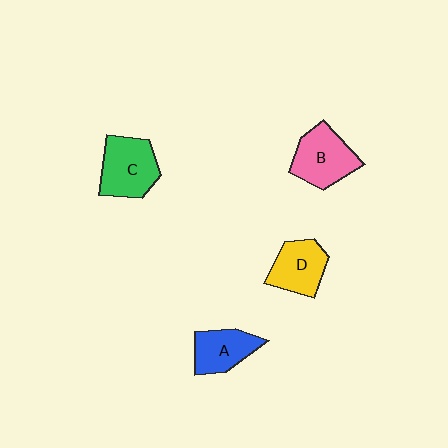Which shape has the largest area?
Shape C (green).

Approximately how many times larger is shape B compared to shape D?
Approximately 1.2 times.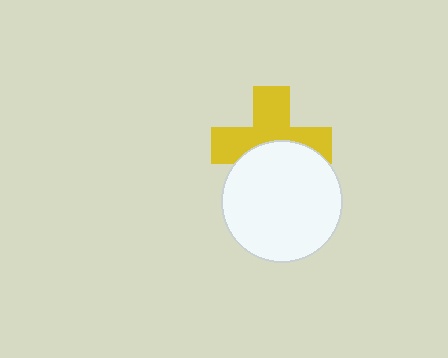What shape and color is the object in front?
The object in front is a white circle.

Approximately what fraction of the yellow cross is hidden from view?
Roughly 42% of the yellow cross is hidden behind the white circle.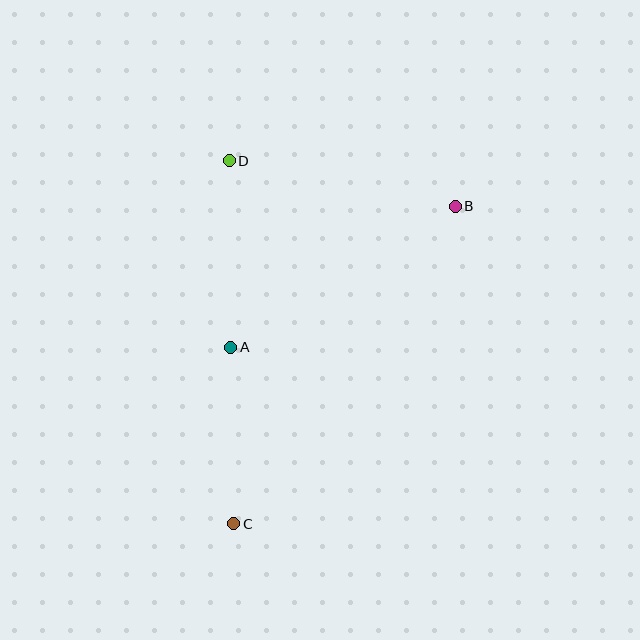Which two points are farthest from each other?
Points B and C are farthest from each other.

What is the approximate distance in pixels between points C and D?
The distance between C and D is approximately 363 pixels.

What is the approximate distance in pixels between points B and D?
The distance between B and D is approximately 231 pixels.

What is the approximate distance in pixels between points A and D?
The distance between A and D is approximately 186 pixels.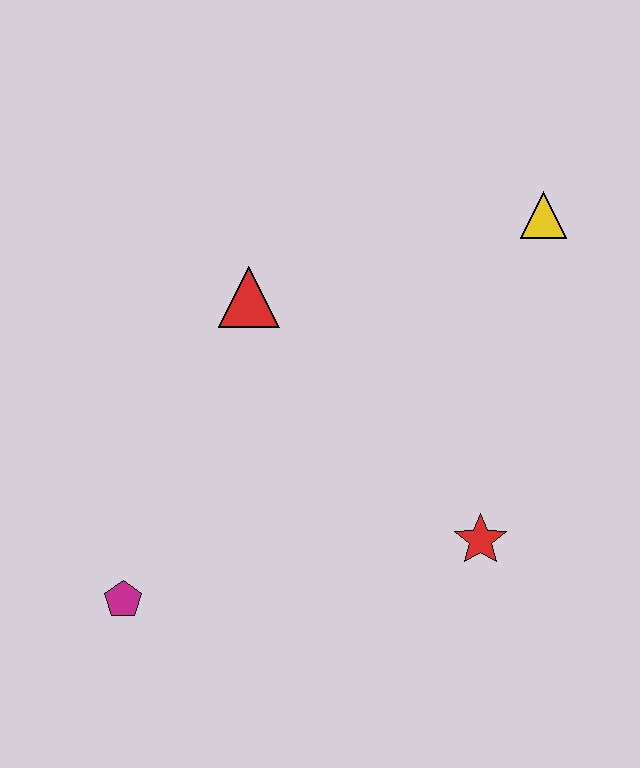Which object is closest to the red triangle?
The yellow triangle is closest to the red triangle.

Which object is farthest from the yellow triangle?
The magenta pentagon is farthest from the yellow triangle.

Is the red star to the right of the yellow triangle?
No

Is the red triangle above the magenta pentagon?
Yes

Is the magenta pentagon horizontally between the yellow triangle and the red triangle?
No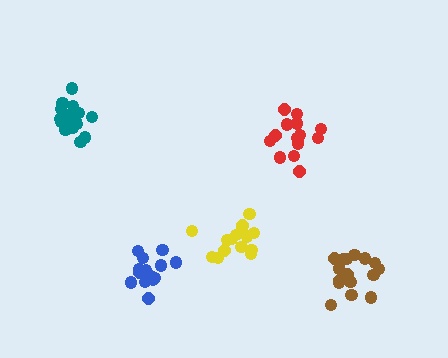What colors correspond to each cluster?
The clusters are colored: red, yellow, blue, brown, teal.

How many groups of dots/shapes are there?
There are 5 groups.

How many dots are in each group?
Group 1: 15 dots, Group 2: 16 dots, Group 3: 14 dots, Group 4: 18 dots, Group 5: 18 dots (81 total).